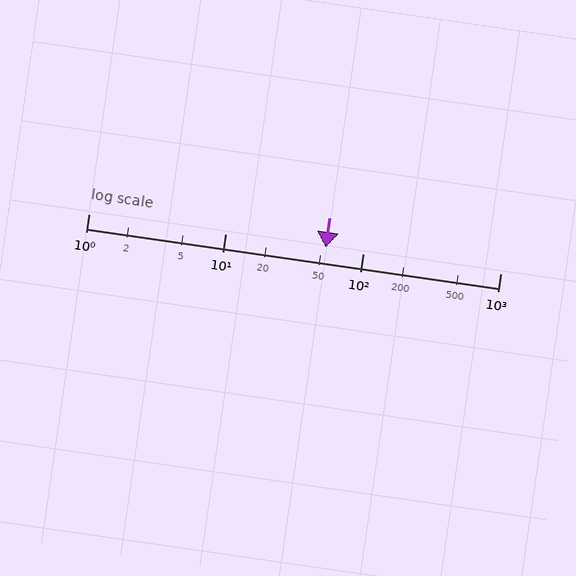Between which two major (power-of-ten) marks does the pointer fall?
The pointer is between 10 and 100.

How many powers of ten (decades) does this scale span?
The scale spans 3 decades, from 1 to 1000.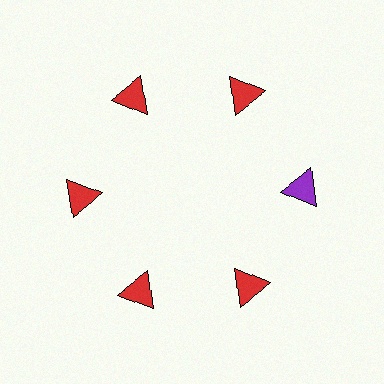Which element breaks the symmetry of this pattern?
The purple triangle at roughly the 3 o'clock position breaks the symmetry. All other shapes are red triangles.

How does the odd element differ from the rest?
It has a different color: purple instead of red.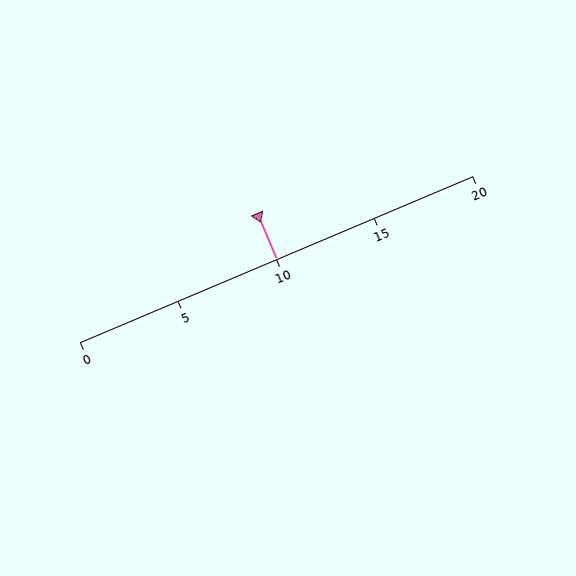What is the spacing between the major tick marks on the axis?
The major ticks are spaced 5 apart.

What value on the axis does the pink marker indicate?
The marker indicates approximately 10.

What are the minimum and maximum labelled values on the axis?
The axis runs from 0 to 20.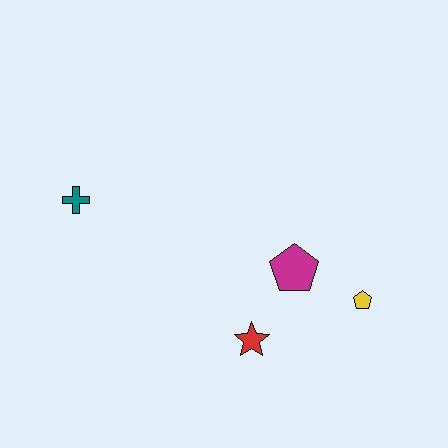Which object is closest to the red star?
The magenta pentagon is closest to the red star.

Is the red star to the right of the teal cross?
Yes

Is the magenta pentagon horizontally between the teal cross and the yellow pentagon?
Yes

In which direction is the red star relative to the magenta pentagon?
The red star is below the magenta pentagon.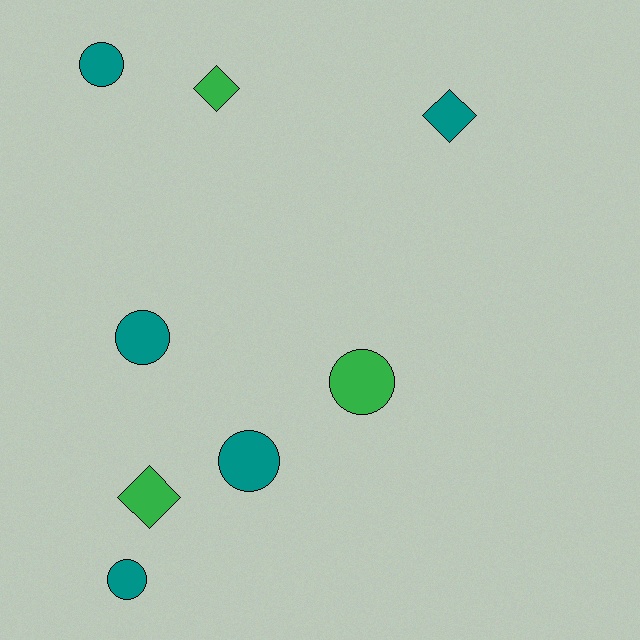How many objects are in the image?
There are 8 objects.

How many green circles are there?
There is 1 green circle.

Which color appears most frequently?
Teal, with 5 objects.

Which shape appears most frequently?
Circle, with 5 objects.